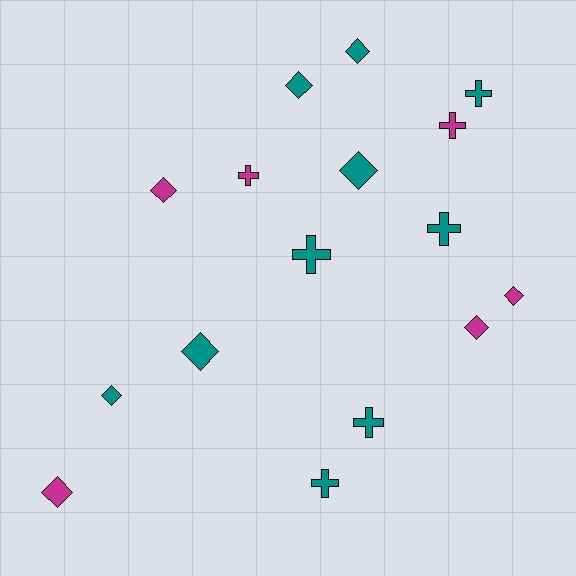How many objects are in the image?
There are 16 objects.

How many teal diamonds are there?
There are 5 teal diamonds.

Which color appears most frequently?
Teal, with 10 objects.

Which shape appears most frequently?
Diamond, with 9 objects.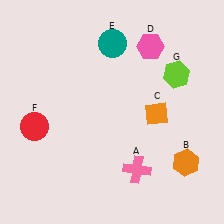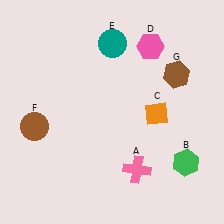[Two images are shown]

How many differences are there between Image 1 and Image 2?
There are 3 differences between the two images.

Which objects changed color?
B changed from orange to green. F changed from red to brown. G changed from lime to brown.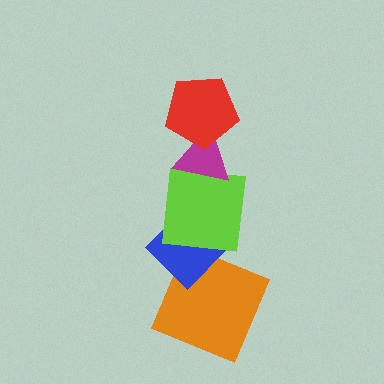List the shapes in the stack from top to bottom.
From top to bottom: the red pentagon, the magenta triangle, the lime square, the blue diamond, the orange square.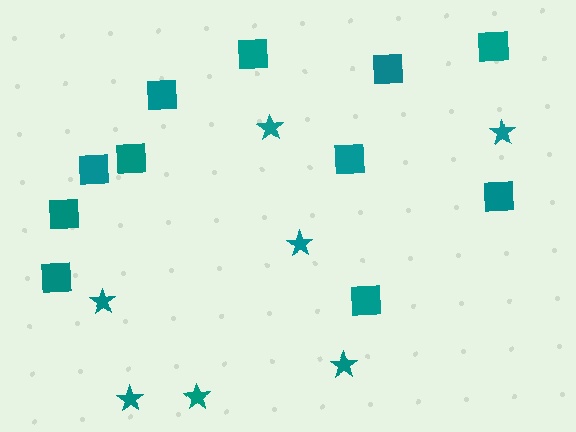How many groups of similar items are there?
There are 2 groups: one group of squares (11) and one group of stars (7).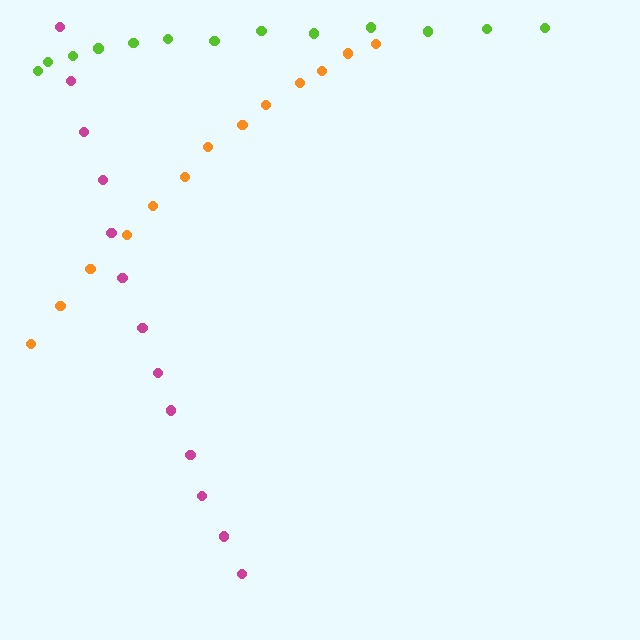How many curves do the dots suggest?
There are 3 distinct paths.